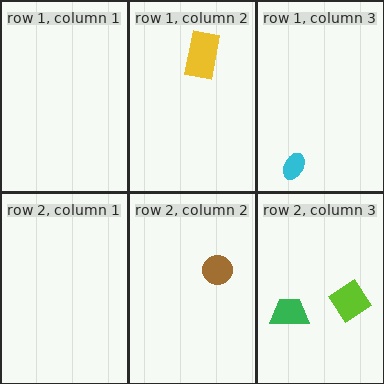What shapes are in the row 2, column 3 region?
The lime diamond, the green trapezoid.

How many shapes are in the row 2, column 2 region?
1.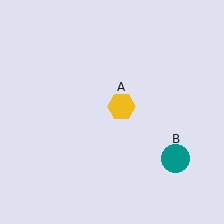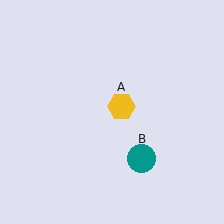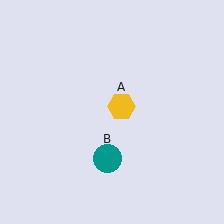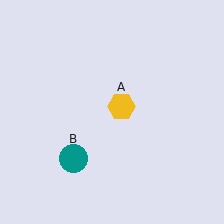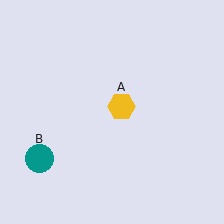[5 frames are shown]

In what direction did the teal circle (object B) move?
The teal circle (object B) moved left.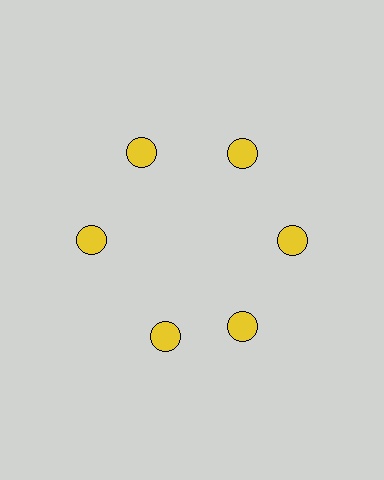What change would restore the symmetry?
The symmetry would be restored by rotating it back into even spacing with its neighbors so that all 6 circles sit at equal angles and equal distance from the center.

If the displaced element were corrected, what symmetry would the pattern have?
It would have 6-fold rotational symmetry — the pattern would map onto itself every 60 degrees.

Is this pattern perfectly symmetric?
No. The 6 yellow circles are arranged in a ring, but one element near the 7 o'clock position is rotated out of alignment along the ring, breaking the 6-fold rotational symmetry.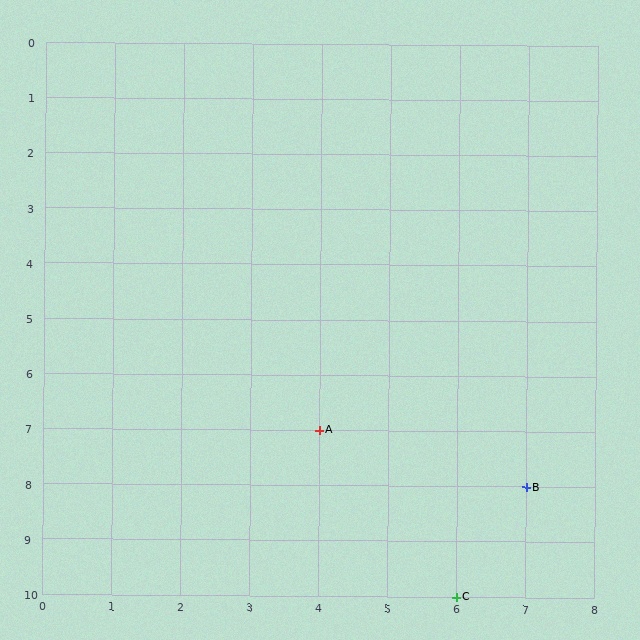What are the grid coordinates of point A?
Point A is at grid coordinates (4, 7).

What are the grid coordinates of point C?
Point C is at grid coordinates (6, 10).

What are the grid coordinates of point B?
Point B is at grid coordinates (7, 8).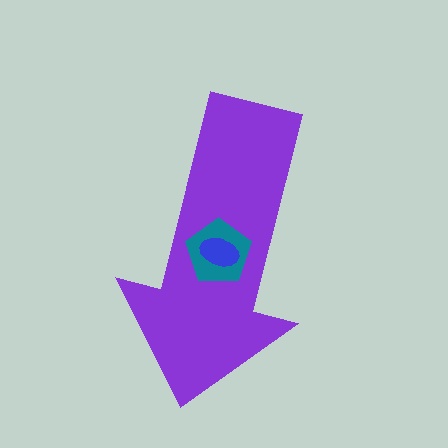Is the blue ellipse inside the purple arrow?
Yes.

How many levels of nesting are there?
3.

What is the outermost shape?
The purple arrow.